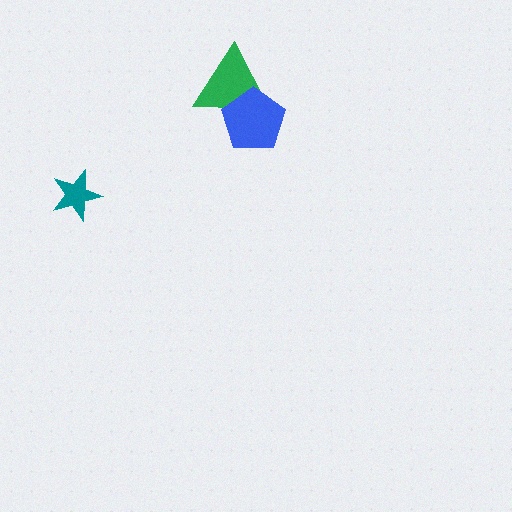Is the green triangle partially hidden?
Yes, it is partially covered by another shape.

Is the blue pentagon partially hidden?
No, no other shape covers it.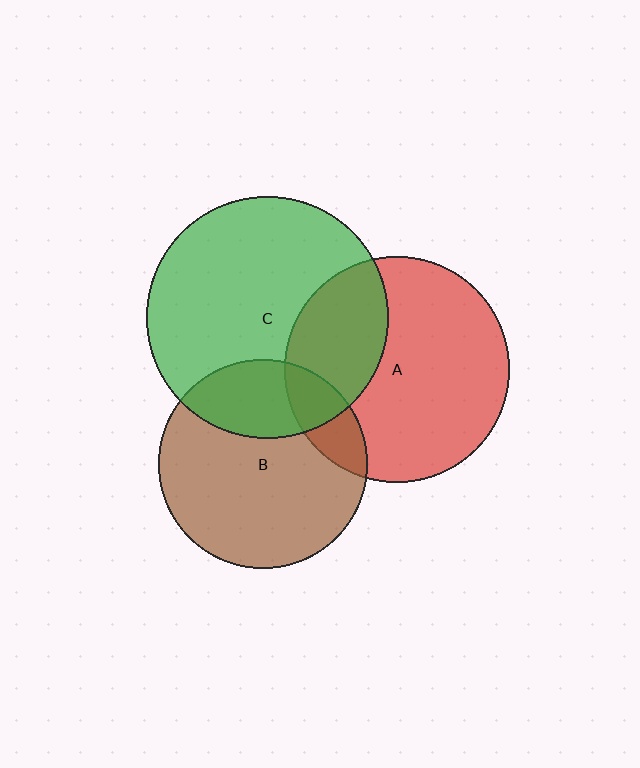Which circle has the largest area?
Circle C (green).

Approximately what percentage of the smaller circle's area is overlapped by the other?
Approximately 30%.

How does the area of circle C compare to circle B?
Approximately 1.3 times.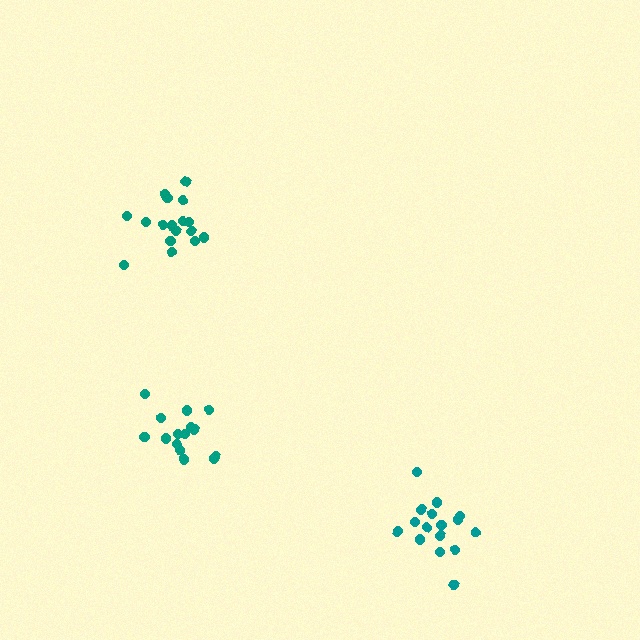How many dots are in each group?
Group 1: 15 dots, Group 2: 16 dots, Group 3: 17 dots (48 total).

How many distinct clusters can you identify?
There are 3 distinct clusters.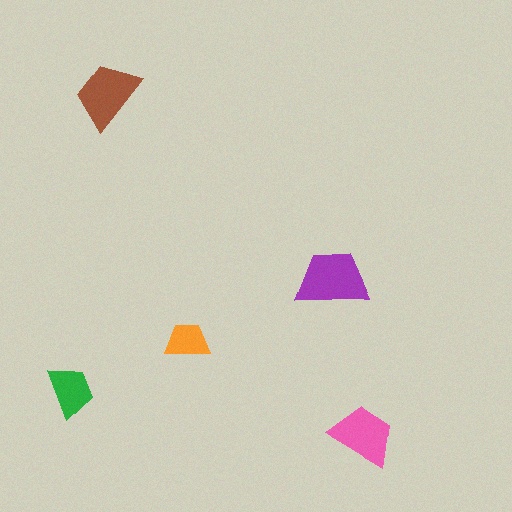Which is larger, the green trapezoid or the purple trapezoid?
The purple one.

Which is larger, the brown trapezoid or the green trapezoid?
The brown one.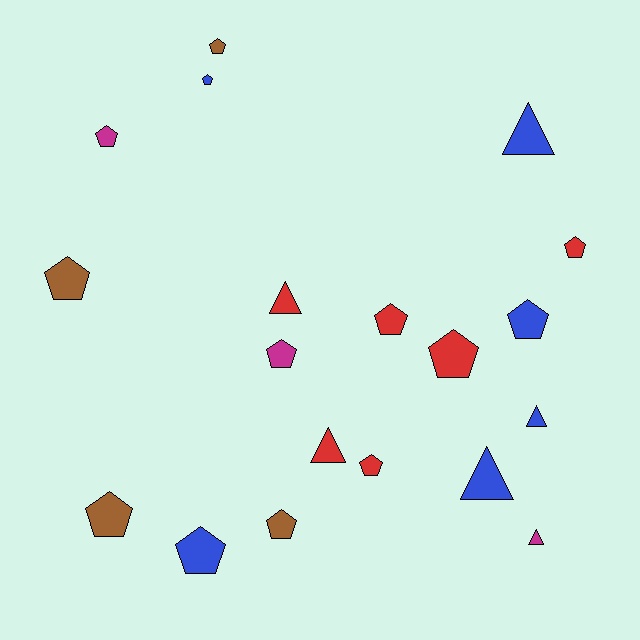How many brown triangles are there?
There are no brown triangles.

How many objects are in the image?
There are 19 objects.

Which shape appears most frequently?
Pentagon, with 13 objects.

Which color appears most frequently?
Red, with 6 objects.